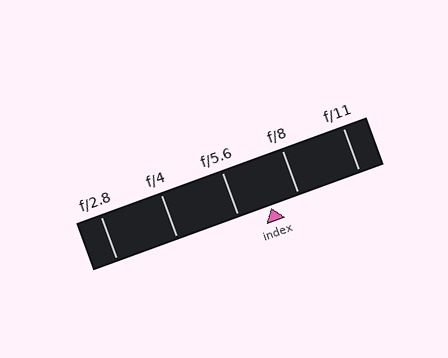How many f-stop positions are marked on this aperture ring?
There are 5 f-stop positions marked.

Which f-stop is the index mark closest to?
The index mark is closest to f/8.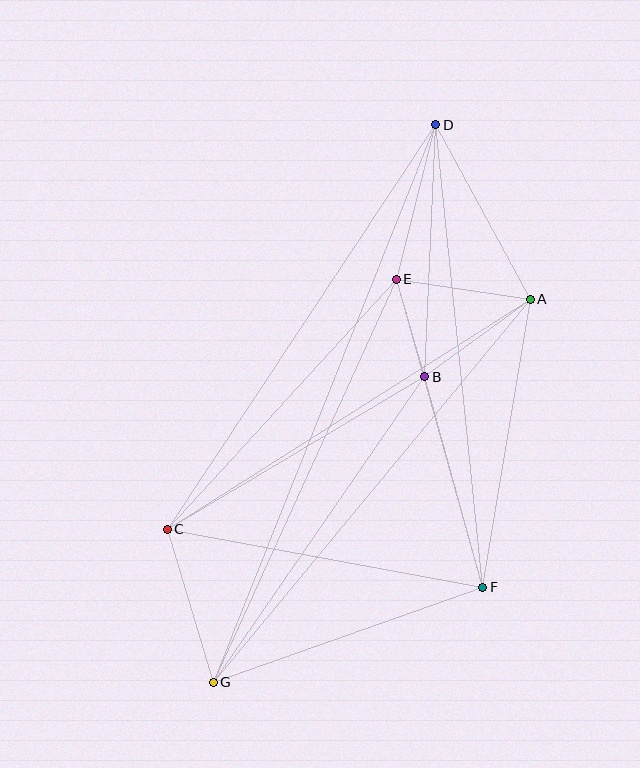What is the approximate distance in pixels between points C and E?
The distance between C and E is approximately 339 pixels.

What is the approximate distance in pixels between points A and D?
The distance between A and D is approximately 198 pixels.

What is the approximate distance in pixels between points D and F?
The distance between D and F is approximately 465 pixels.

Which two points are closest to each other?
Points B and E are closest to each other.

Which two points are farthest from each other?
Points D and G are farthest from each other.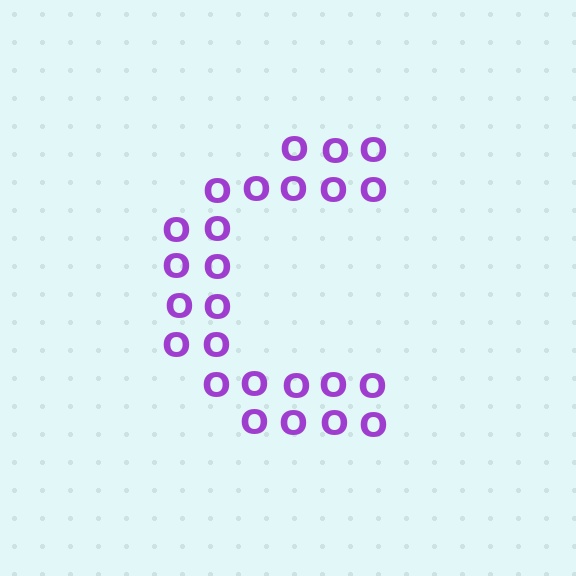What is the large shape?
The large shape is the letter C.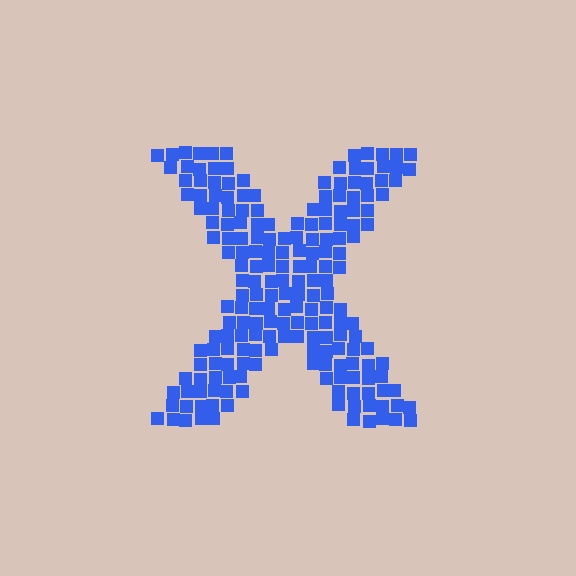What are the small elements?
The small elements are squares.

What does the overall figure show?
The overall figure shows the letter X.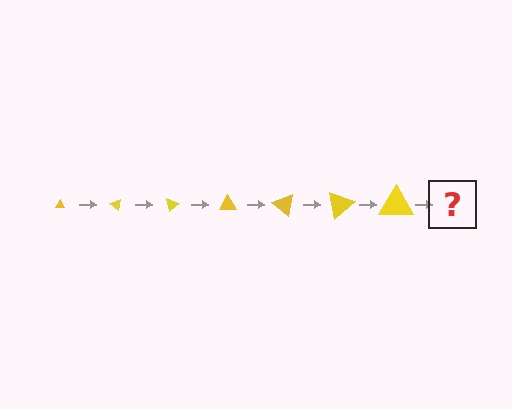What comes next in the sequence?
The next element should be a triangle, larger than the previous one and rotated 280 degrees from the start.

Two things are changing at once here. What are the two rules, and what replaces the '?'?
The two rules are that the triangle grows larger each step and it rotates 40 degrees each step. The '?' should be a triangle, larger than the previous one and rotated 280 degrees from the start.